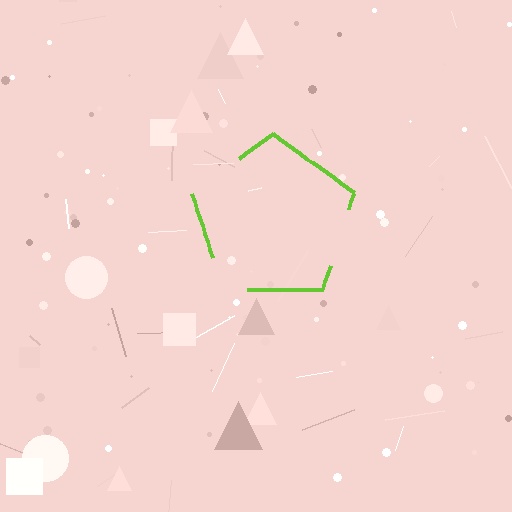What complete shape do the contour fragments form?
The contour fragments form a pentagon.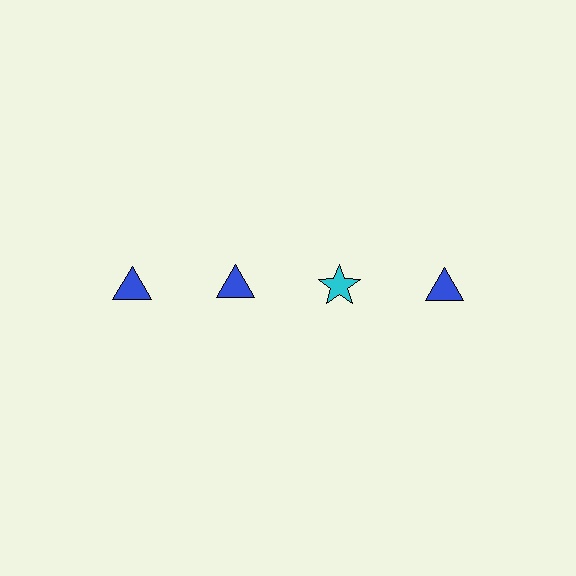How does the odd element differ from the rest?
It differs in both color (cyan instead of blue) and shape (star instead of triangle).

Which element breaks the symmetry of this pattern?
The cyan star in the top row, center column breaks the symmetry. All other shapes are blue triangles.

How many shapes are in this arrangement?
There are 4 shapes arranged in a grid pattern.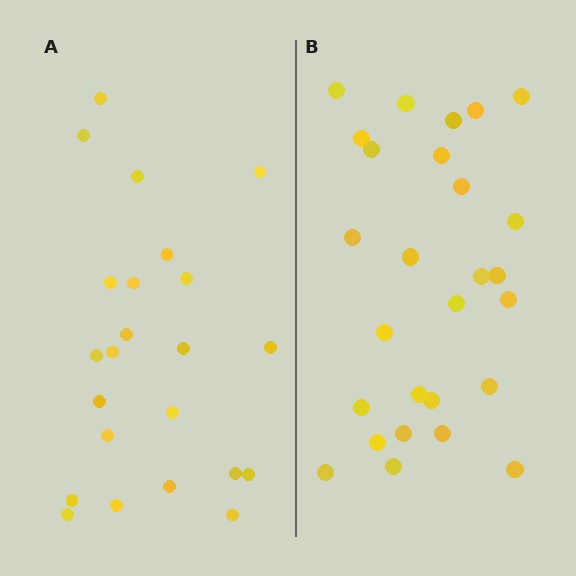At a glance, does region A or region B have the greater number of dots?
Region B (the right region) has more dots.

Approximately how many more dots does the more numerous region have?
Region B has about 4 more dots than region A.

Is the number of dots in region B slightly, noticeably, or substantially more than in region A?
Region B has only slightly more — the two regions are fairly close. The ratio is roughly 1.2 to 1.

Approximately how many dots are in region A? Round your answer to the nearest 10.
About 20 dots. (The exact count is 23, which rounds to 20.)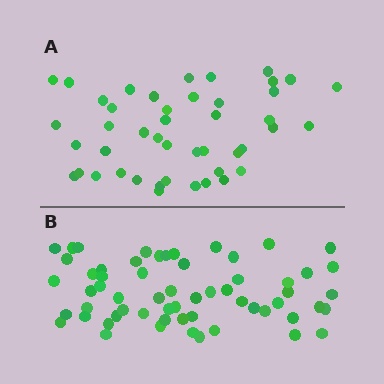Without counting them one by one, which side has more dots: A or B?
Region B (the bottom region) has more dots.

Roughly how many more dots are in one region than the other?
Region B has approximately 15 more dots than region A.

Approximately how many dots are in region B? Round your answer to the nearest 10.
About 60 dots.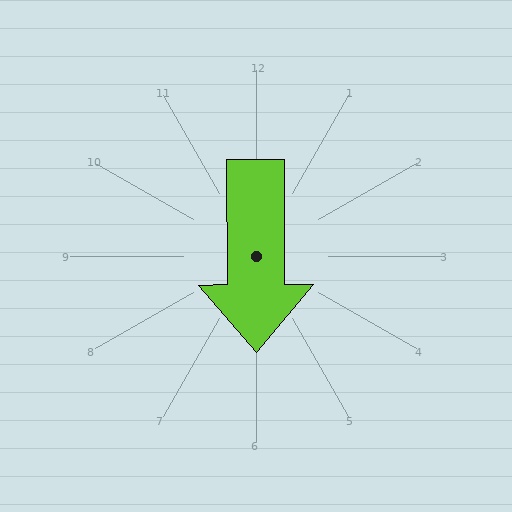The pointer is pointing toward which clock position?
Roughly 6 o'clock.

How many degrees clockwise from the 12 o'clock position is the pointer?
Approximately 180 degrees.